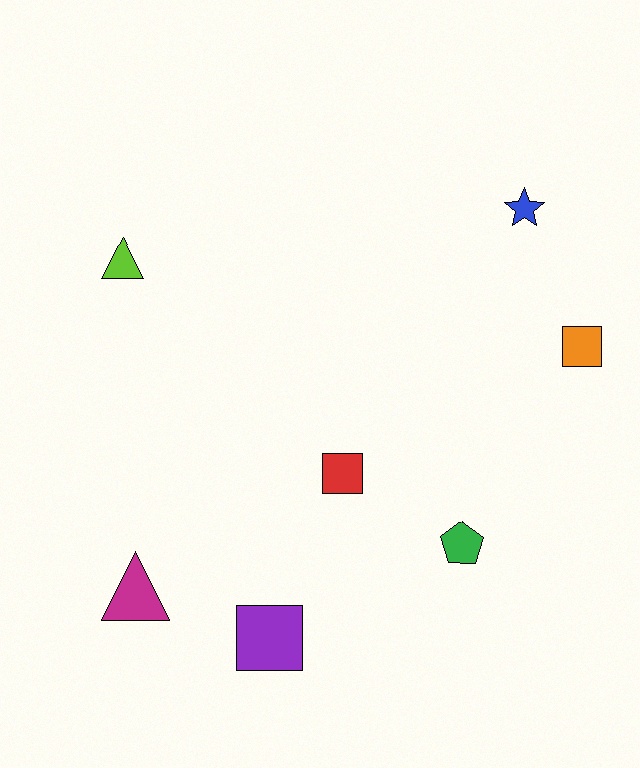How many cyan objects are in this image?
There are no cyan objects.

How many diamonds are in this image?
There are no diamonds.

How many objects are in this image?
There are 7 objects.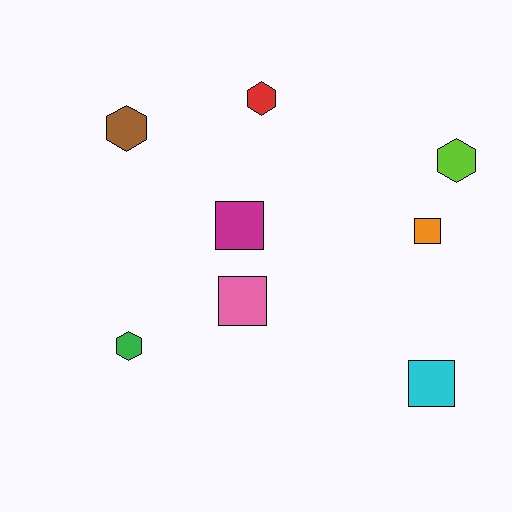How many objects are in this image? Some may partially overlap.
There are 8 objects.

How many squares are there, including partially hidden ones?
There are 4 squares.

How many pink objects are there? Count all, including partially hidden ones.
There is 1 pink object.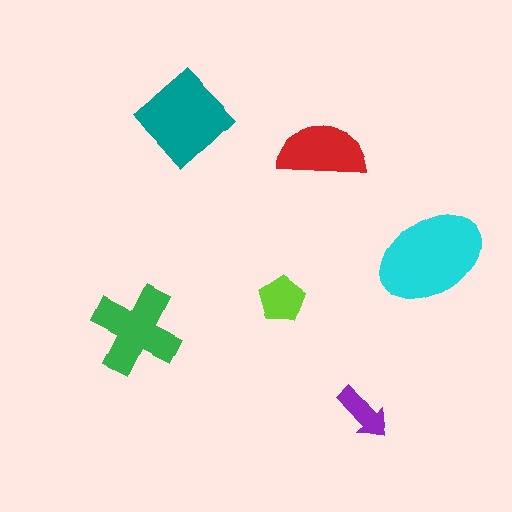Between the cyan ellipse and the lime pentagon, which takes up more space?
The cyan ellipse.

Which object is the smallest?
The purple arrow.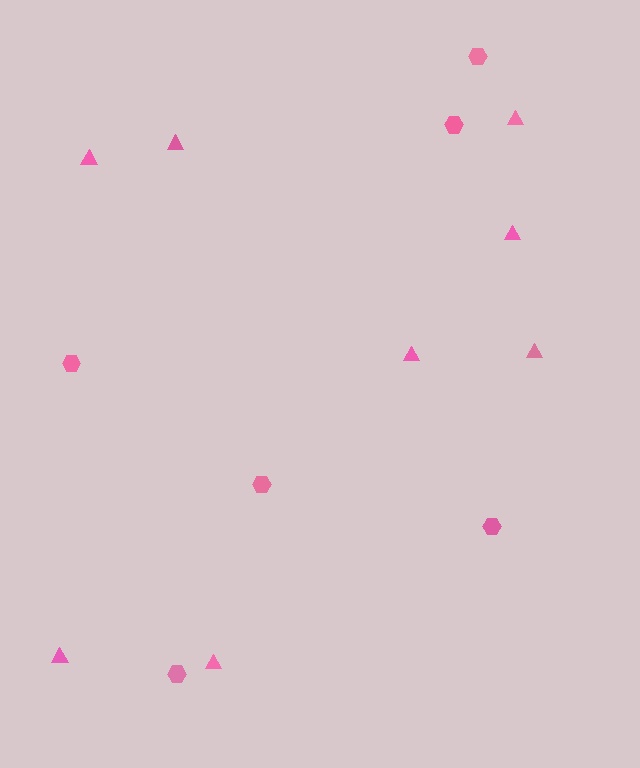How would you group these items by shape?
There are 2 groups: one group of triangles (8) and one group of hexagons (6).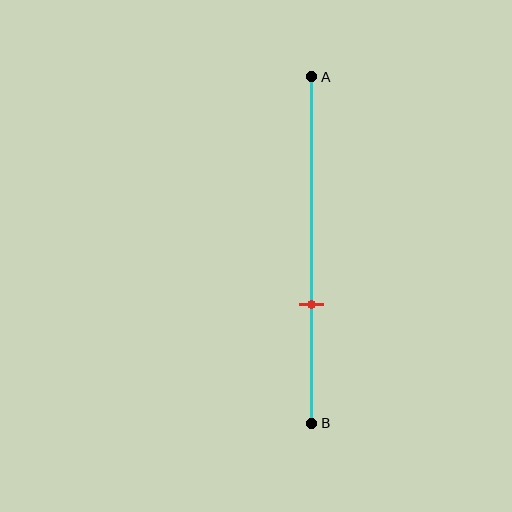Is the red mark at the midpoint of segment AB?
No, the mark is at about 65% from A, not at the 50% midpoint.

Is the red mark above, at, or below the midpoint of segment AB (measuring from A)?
The red mark is below the midpoint of segment AB.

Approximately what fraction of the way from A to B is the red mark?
The red mark is approximately 65% of the way from A to B.